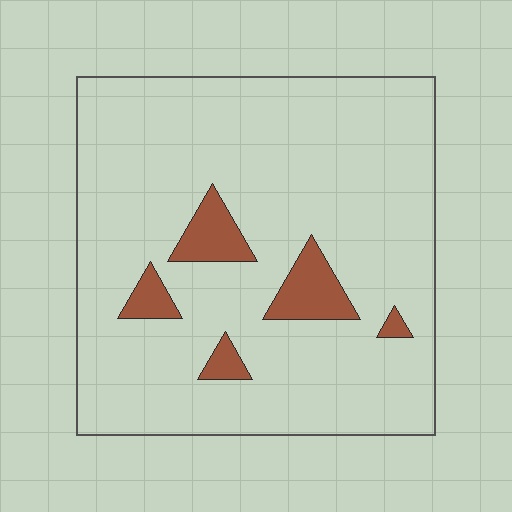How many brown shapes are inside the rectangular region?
5.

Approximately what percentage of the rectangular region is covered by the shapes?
Approximately 10%.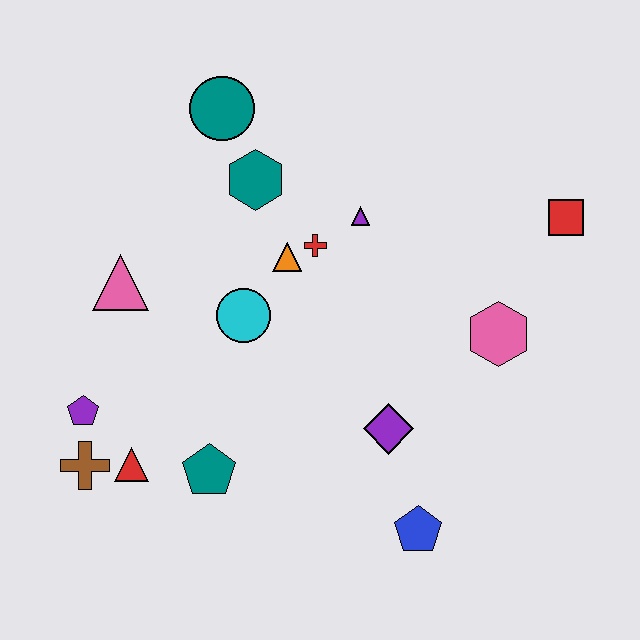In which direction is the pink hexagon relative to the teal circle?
The pink hexagon is to the right of the teal circle.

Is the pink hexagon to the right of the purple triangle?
Yes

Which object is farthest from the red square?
The brown cross is farthest from the red square.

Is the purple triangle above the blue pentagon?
Yes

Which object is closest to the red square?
The pink hexagon is closest to the red square.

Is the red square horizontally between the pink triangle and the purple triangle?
No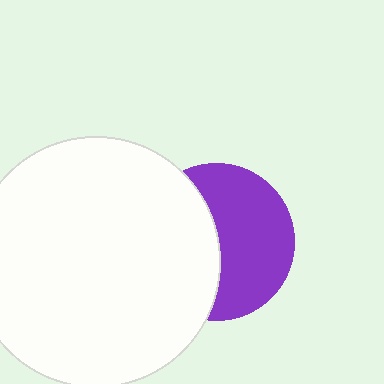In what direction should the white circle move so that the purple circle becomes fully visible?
The white circle should move left. That is the shortest direction to clear the overlap and leave the purple circle fully visible.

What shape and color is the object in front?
The object in front is a white circle.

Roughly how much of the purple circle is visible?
About half of it is visible (roughly 55%).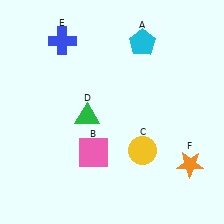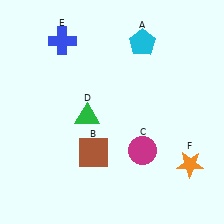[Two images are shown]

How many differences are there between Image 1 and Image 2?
There are 2 differences between the two images.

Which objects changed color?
B changed from pink to brown. C changed from yellow to magenta.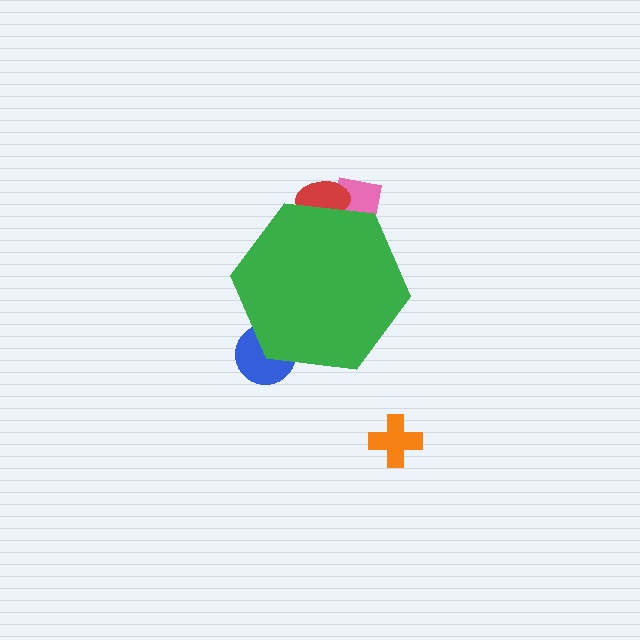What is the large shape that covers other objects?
A green hexagon.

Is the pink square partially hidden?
Yes, the pink square is partially hidden behind the green hexagon.